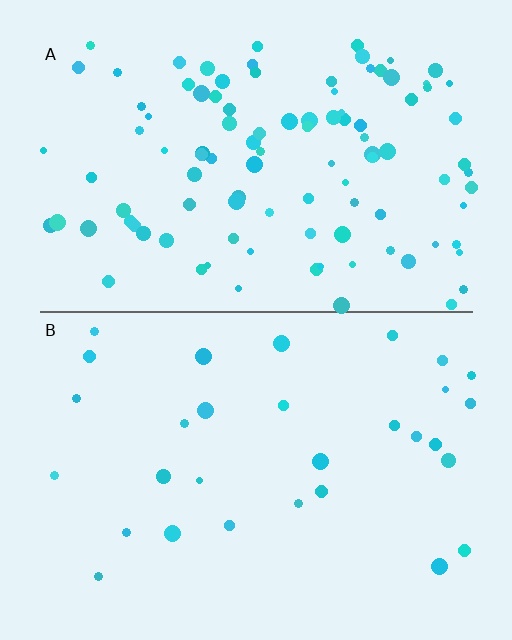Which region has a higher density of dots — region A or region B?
A (the top).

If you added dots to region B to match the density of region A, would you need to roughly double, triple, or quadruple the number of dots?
Approximately triple.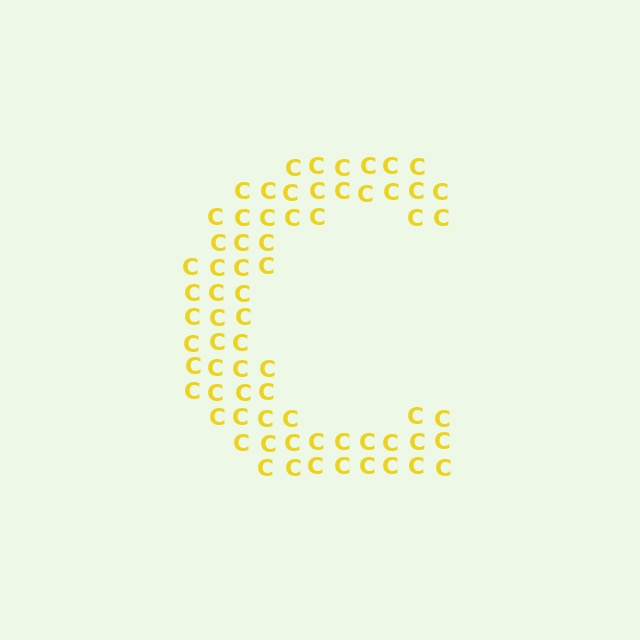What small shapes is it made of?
It is made of small letter C's.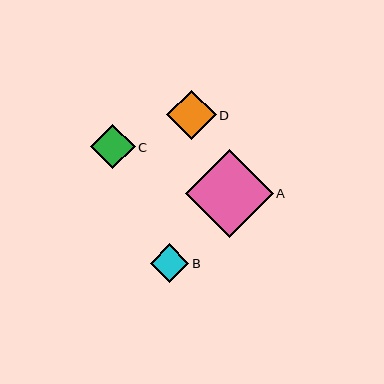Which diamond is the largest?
Diamond A is the largest with a size of approximately 88 pixels.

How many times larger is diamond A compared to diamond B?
Diamond A is approximately 2.3 times the size of diamond B.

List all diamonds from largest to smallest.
From largest to smallest: A, D, C, B.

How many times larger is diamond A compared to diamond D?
Diamond A is approximately 1.8 times the size of diamond D.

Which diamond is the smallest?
Diamond B is the smallest with a size of approximately 39 pixels.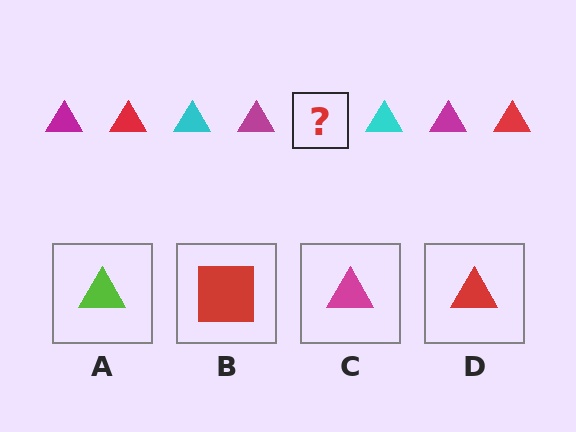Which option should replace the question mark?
Option D.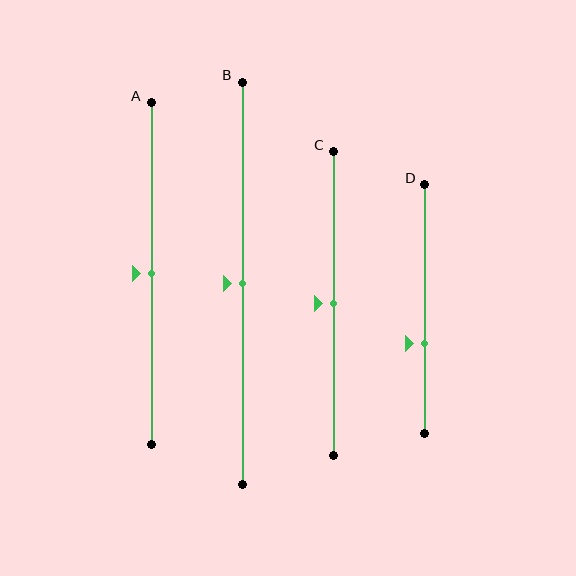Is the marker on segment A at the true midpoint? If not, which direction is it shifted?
Yes, the marker on segment A is at the true midpoint.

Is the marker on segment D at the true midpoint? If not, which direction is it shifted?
No, the marker on segment D is shifted downward by about 14% of the segment length.